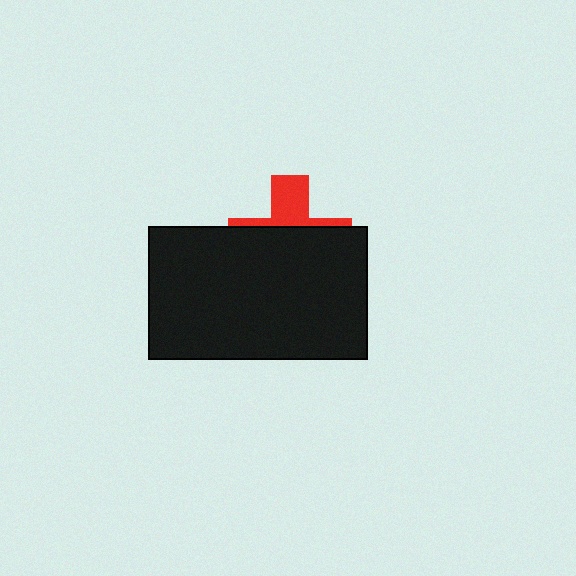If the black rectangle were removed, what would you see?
You would see the complete red cross.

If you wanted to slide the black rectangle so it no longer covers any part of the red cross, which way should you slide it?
Slide it down — that is the most direct way to separate the two shapes.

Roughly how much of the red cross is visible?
A small part of it is visible (roughly 33%).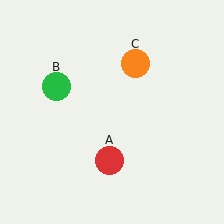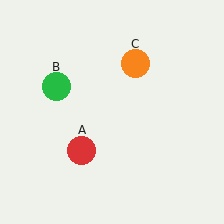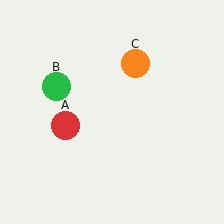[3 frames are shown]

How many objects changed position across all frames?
1 object changed position: red circle (object A).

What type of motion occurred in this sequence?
The red circle (object A) rotated clockwise around the center of the scene.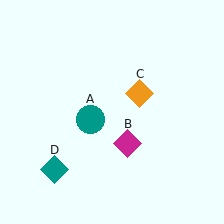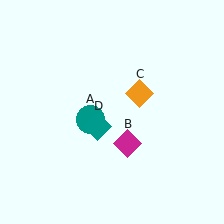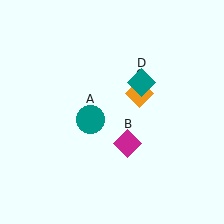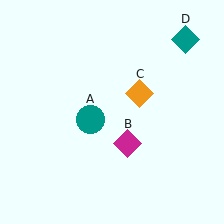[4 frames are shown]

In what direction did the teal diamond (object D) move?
The teal diamond (object D) moved up and to the right.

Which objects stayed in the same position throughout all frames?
Teal circle (object A) and magenta diamond (object B) and orange diamond (object C) remained stationary.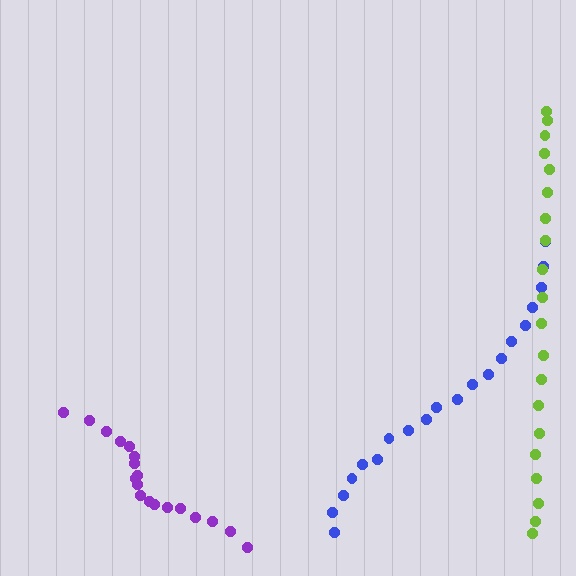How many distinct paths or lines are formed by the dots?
There are 3 distinct paths.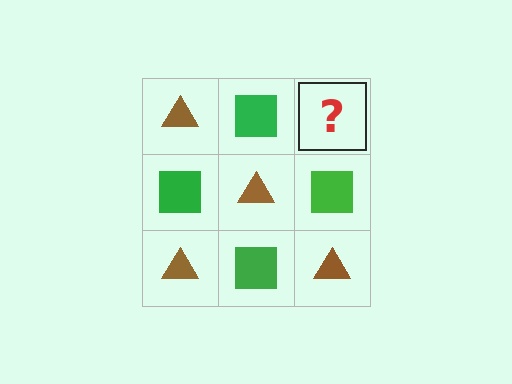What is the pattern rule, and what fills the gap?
The rule is that it alternates brown triangle and green square in a checkerboard pattern. The gap should be filled with a brown triangle.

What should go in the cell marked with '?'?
The missing cell should contain a brown triangle.